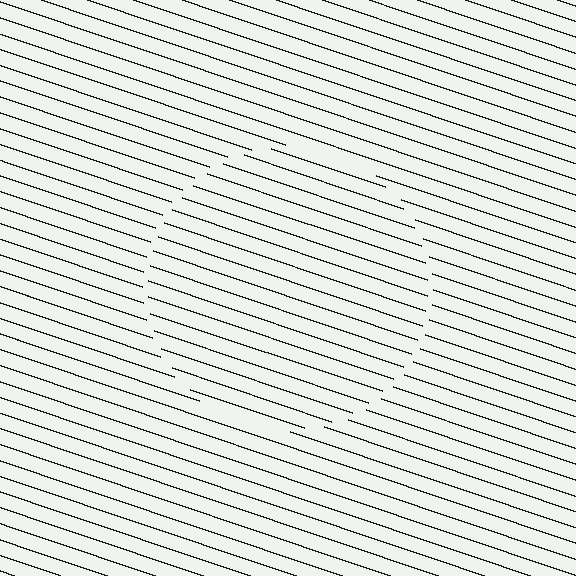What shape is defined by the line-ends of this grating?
An illusory circle. The interior of the shape contains the same grating, shifted by half a period — the contour is defined by the phase discontinuity where line-ends from the inner and outer gratings abut.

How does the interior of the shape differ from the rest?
The interior of the shape contains the same grating, shifted by half a period — the contour is defined by the phase discontinuity where line-ends from the inner and outer gratings abut.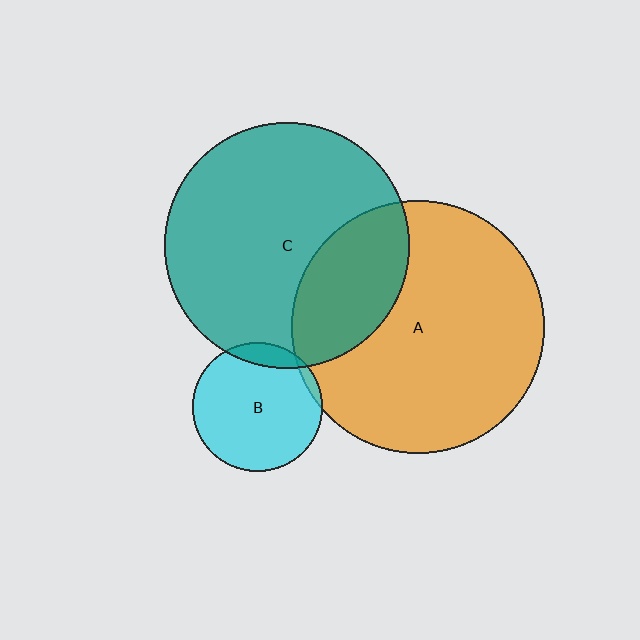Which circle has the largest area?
Circle A (orange).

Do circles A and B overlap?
Yes.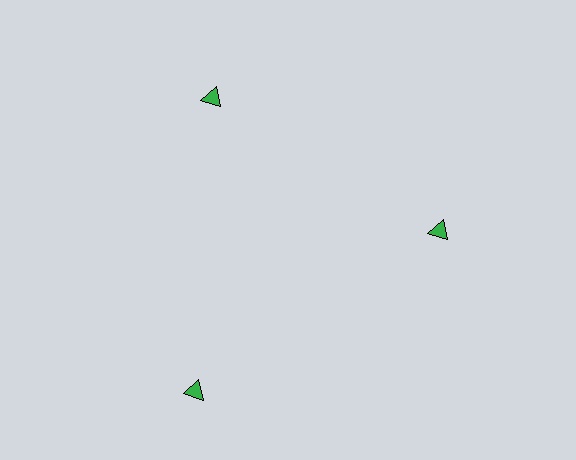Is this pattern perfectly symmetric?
No. The 3 green triangles are arranged in a ring, but one element near the 7 o'clock position is pushed outward from the center, breaking the 3-fold rotational symmetry.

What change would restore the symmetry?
The symmetry would be restored by moving it inward, back onto the ring so that all 3 triangles sit at equal angles and equal distance from the center.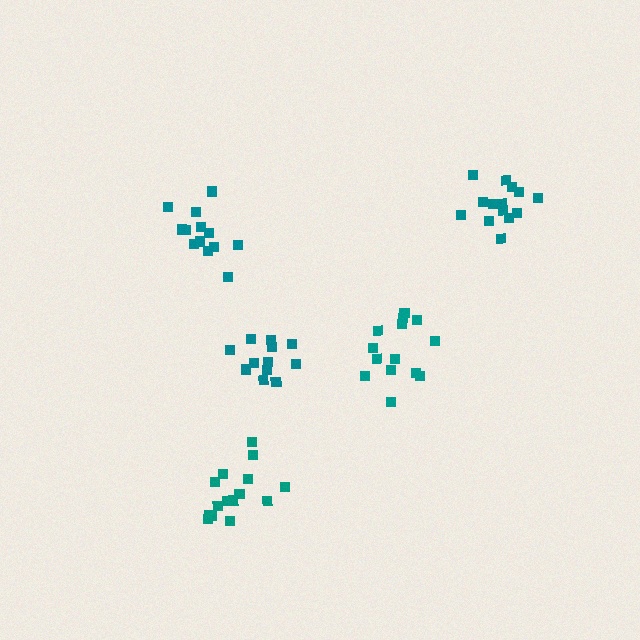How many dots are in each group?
Group 1: 14 dots, Group 2: 13 dots, Group 3: 15 dots, Group 4: 14 dots, Group 5: 12 dots (68 total).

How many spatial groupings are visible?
There are 5 spatial groupings.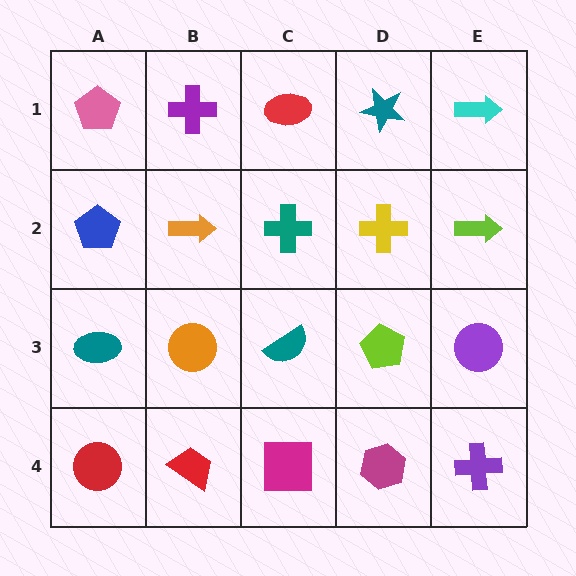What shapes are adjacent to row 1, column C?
A teal cross (row 2, column C), a purple cross (row 1, column B), a teal star (row 1, column D).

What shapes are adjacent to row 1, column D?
A yellow cross (row 2, column D), a red ellipse (row 1, column C), a cyan arrow (row 1, column E).